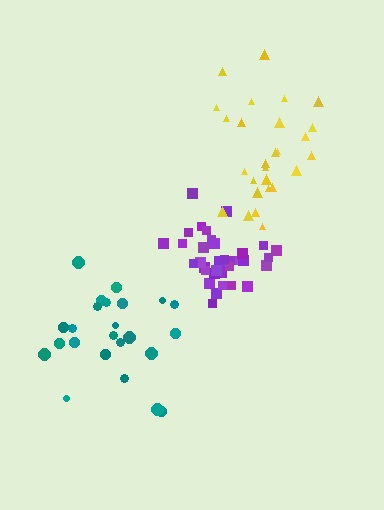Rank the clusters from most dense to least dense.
purple, yellow, teal.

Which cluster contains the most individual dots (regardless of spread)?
Purple (35).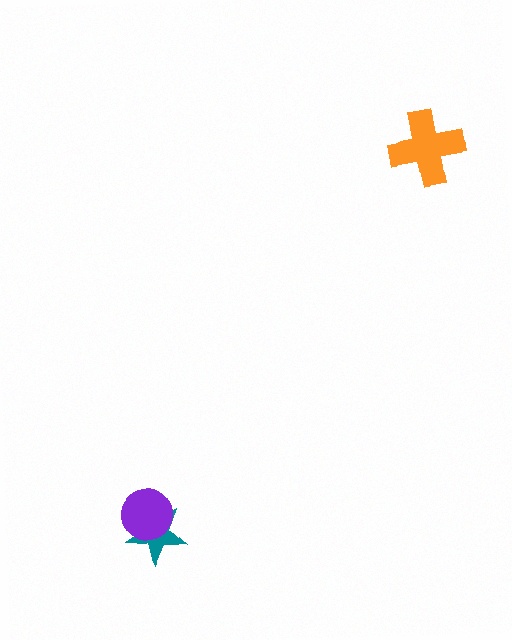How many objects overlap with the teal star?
1 object overlaps with the teal star.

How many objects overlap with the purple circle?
1 object overlaps with the purple circle.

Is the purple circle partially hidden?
No, no other shape covers it.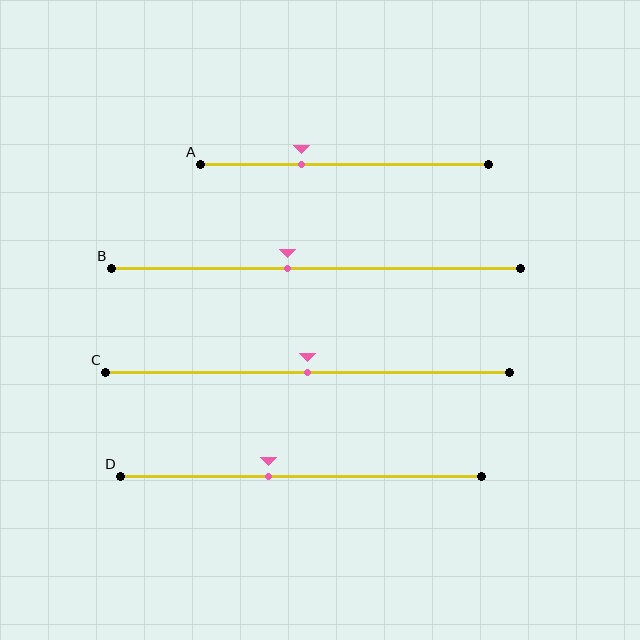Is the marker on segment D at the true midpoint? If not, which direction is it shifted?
No, the marker on segment D is shifted to the left by about 9% of the segment length.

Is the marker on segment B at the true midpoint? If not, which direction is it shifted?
No, the marker on segment B is shifted to the left by about 7% of the segment length.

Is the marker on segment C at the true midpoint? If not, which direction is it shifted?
Yes, the marker on segment C is at the true midpoint.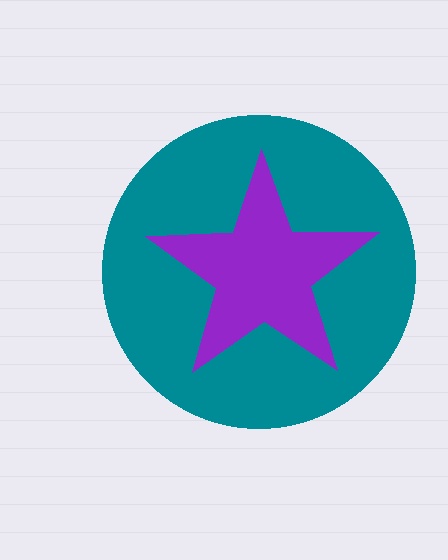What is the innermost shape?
The purple star.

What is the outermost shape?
The teal circle.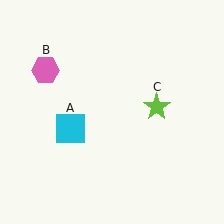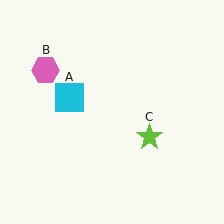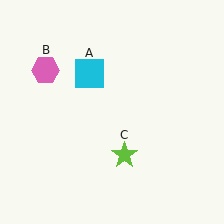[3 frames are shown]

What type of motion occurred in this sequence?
The cyan square (object A), lime star (object C) rotated clockwise around the center of the scene.